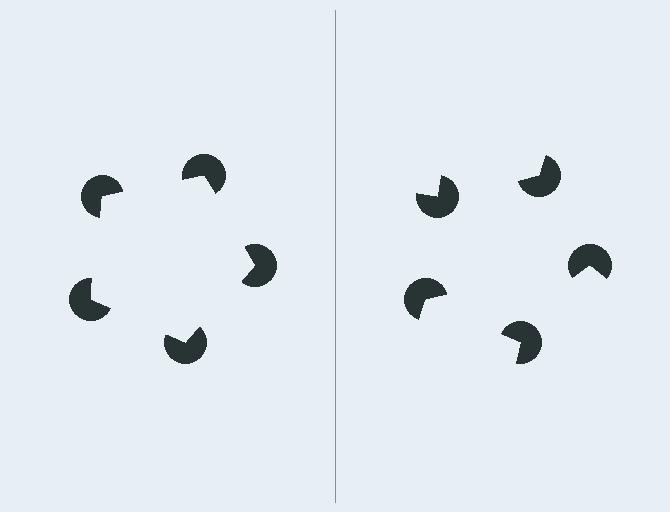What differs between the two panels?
The pac-man discs are positioned identically on both sides; only the wedge orientations differ. On the left they align to a pentagon; on the right they are misaligned.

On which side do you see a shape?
An illusory pentagon appears on the left side. On the right side the wedge cuts are rotated, so no coherent shape forms.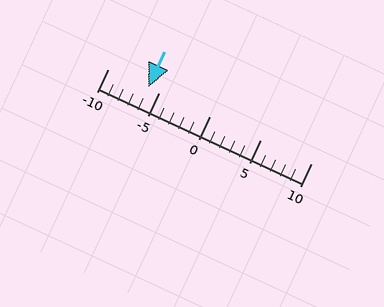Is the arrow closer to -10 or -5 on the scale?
The arrow is closer to -5.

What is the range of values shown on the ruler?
The ruler shows values from -10 to 10.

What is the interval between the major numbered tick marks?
The major tick marks are spaced 5 units apart.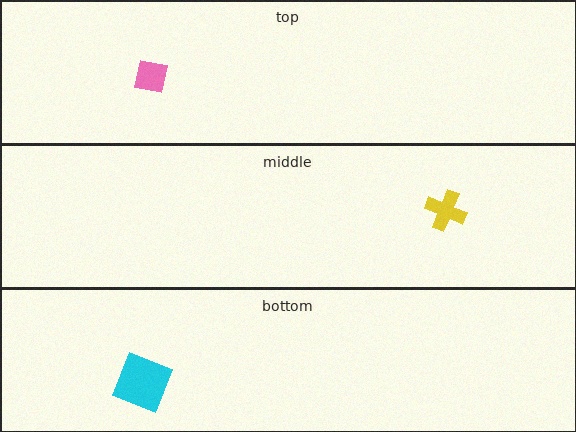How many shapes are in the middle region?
1.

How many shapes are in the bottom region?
1.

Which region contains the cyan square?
The bottom region.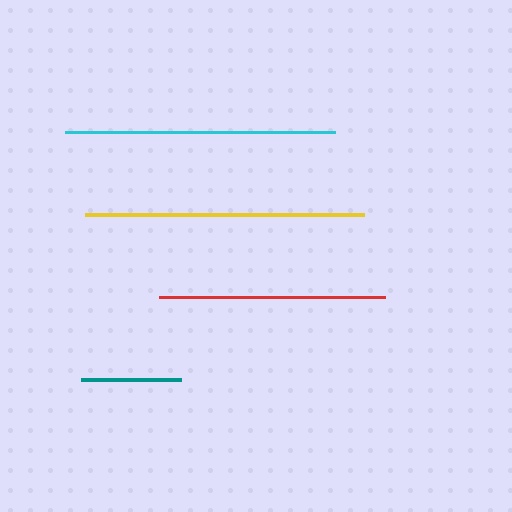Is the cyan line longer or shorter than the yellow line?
The yellow line is longer than the cyan line.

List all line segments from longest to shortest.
From longest to shortest: yellow, cyan, red, teal.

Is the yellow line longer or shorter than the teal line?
The yellow line is longer than the teal line.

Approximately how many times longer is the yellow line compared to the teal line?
The yellow line is approximately 2.8 times the length of the teal line.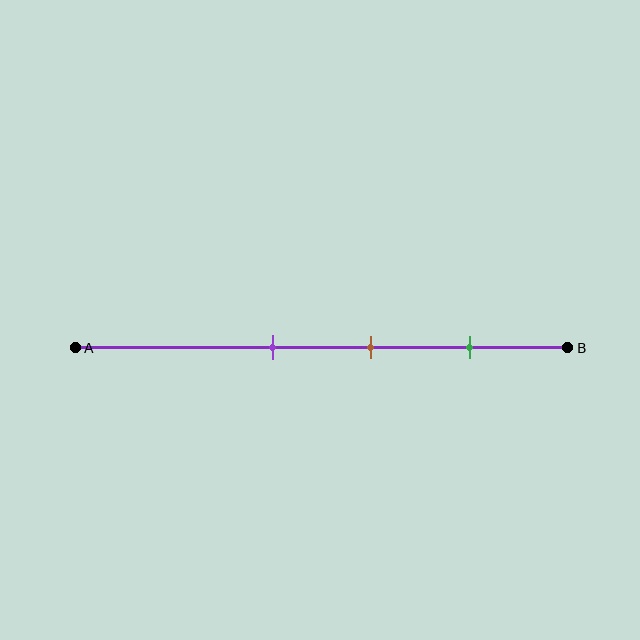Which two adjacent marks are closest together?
The purple and brown marks are the closest adjacent pair.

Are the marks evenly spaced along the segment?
Yes, the marks are approximately evenly spaced.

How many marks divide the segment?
There are 3 marks dividing the segment.